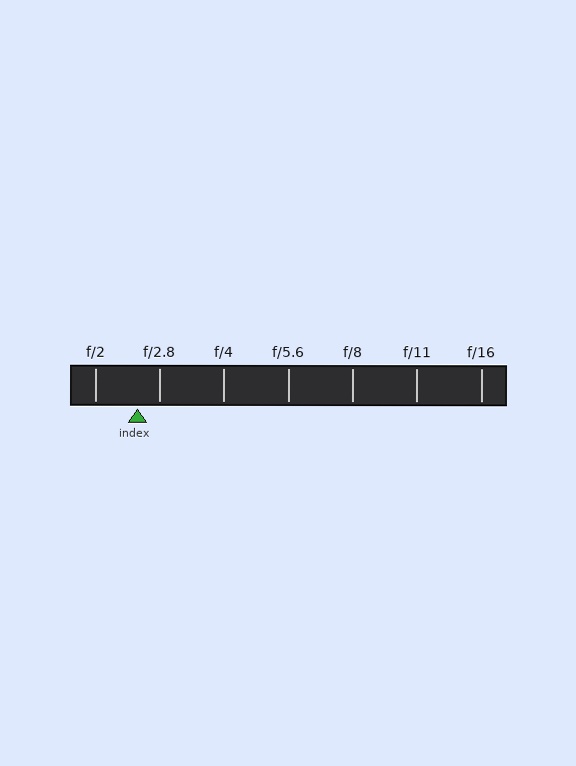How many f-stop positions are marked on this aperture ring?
There are 7 f-stop positions marked.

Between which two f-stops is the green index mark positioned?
The index mark is between f/2 and f/2.8.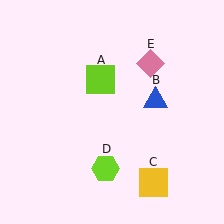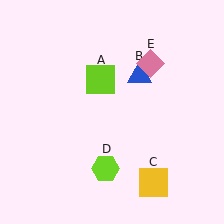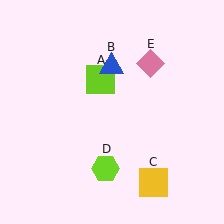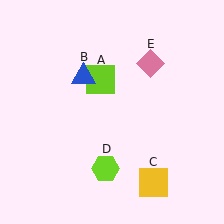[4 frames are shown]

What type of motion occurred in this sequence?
The blue triangle (object B) rotated counterclockwise around the center of the scene.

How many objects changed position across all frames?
1 object changed position: blue triangle (object B).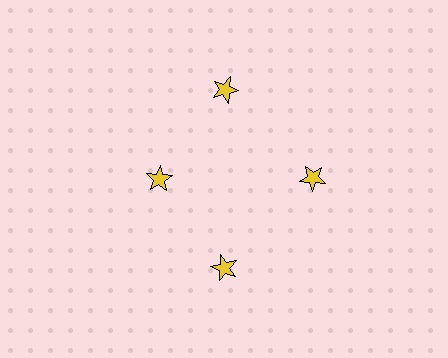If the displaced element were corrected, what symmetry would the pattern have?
It would have 4-fold rotational symmetry — the pattern would map onto itself every 90 degrees.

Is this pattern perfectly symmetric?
No. The 4 yellow stars are arranged in a ring, but one element near the 9 o'clock position is pulled inward toward the center, breaking the 4-fold rotational symmetry.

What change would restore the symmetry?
The symmetry would be restored by moving it outward, back onto the ring so that all 4 stars sit at equal angles and equal distance from the center.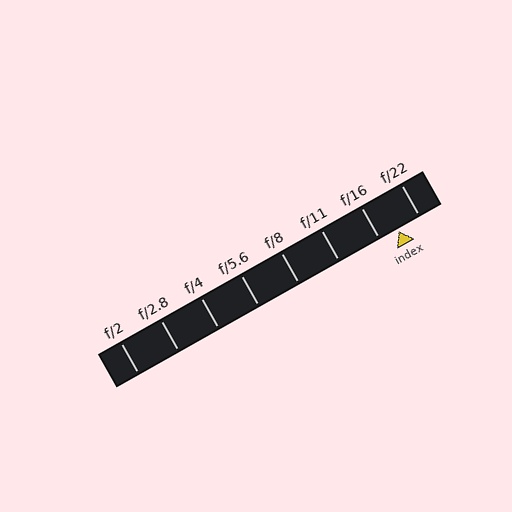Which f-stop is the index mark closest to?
The index mark is closest to f/16.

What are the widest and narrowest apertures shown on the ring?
The widest aperture shown is f/2 and the narrowest is f/22.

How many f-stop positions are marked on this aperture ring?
There are 8 f-stop positions marked.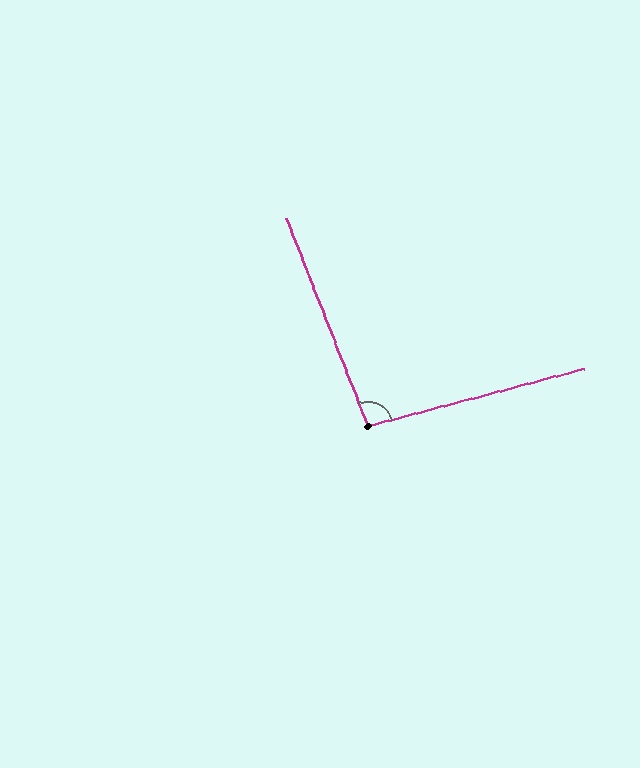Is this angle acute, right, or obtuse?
It is obtuse.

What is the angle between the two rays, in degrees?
Approximately 97 degrees.